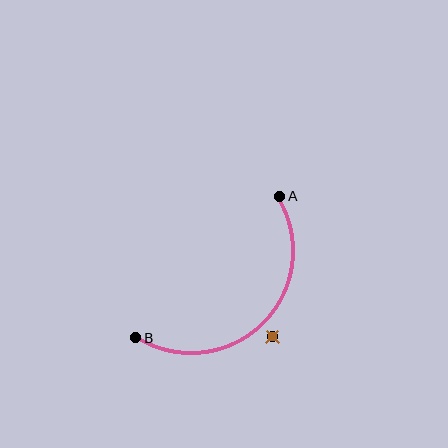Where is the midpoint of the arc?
The arc midpoint is the point on the curve farthest from the straight line joining A and B. It sits below and to the right of that line.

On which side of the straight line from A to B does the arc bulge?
The arc bulges below and to the right of the straight line connecting A and B.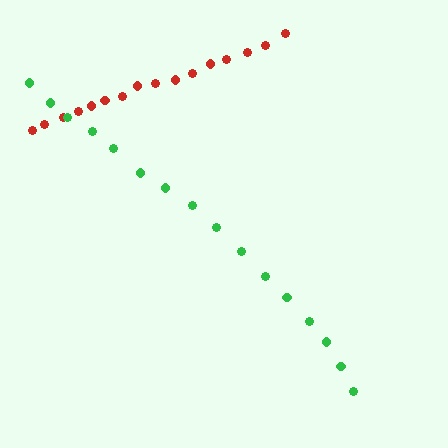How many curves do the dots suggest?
There are 2 distinct paths.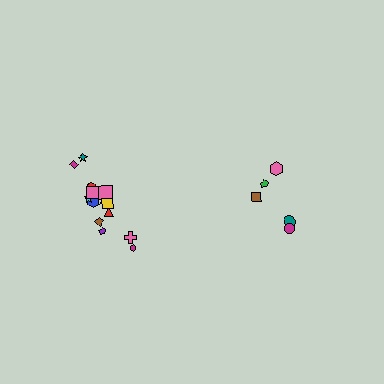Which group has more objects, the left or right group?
The left group.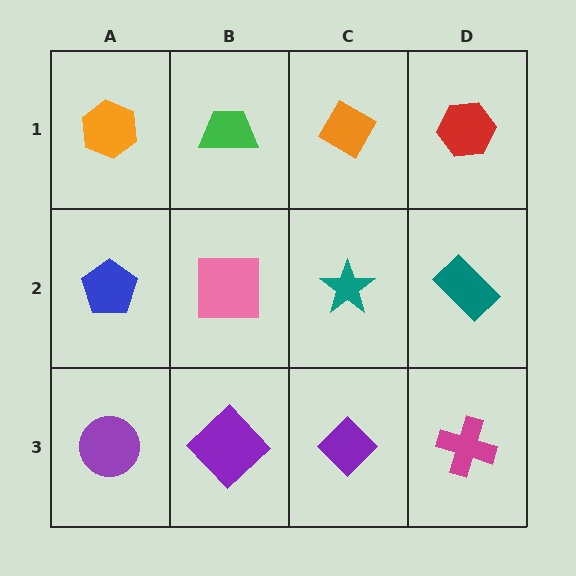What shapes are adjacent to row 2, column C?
An orange diamond (row 1, column C), a purple diamond (row 3, column C), a pink square (row 2, column B), a teal rectangle (row 2, column D).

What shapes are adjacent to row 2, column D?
A red hexagon (row 1, column D), a magenta cross (row 3, column D), a teal star (row 2, column C).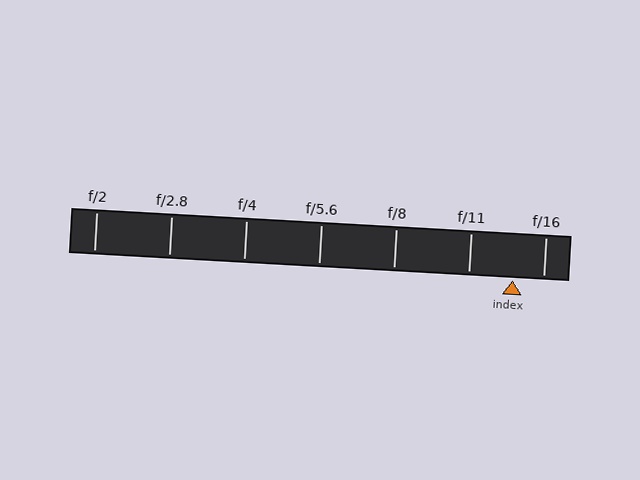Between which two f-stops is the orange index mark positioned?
The index mark is between f/11 and f/16.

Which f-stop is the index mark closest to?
The index mark is closest to f/16.